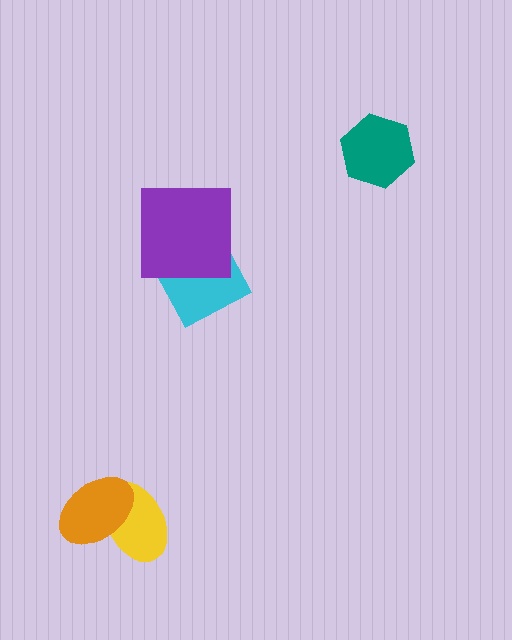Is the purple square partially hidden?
No, no other shape covers it.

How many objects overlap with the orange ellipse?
1 object overlaps with the orange ellipse.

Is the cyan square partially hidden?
Yes, it is partially covered by another shape.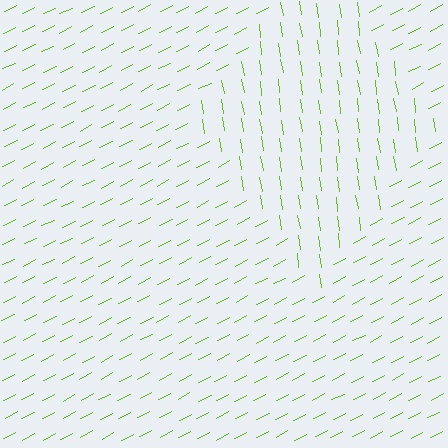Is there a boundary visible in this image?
Yes, there is a texture boundary formed by a change in line orientation.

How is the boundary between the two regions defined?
The boundary is defined purely by a change in line orientation (approximately 72 degrees difference). All lines are the same color and thickness.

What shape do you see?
I see a diamond.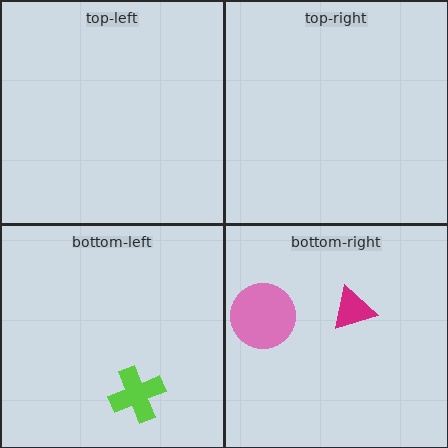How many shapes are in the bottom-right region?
2.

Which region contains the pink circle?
The bottom-right region.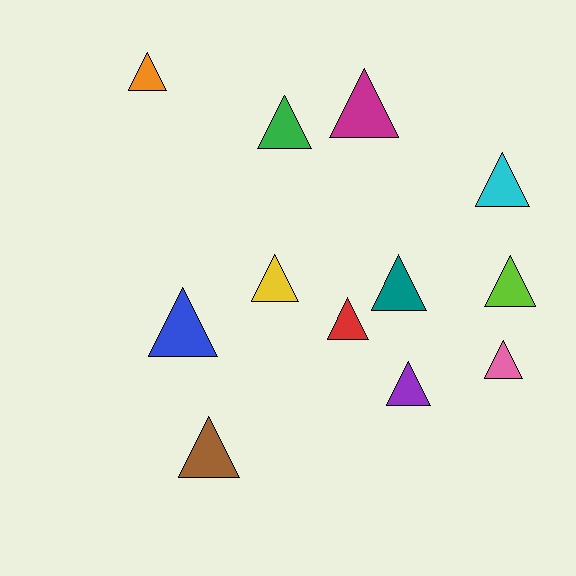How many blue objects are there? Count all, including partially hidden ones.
There is 1 blue object.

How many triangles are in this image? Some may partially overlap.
There are 12 triangles.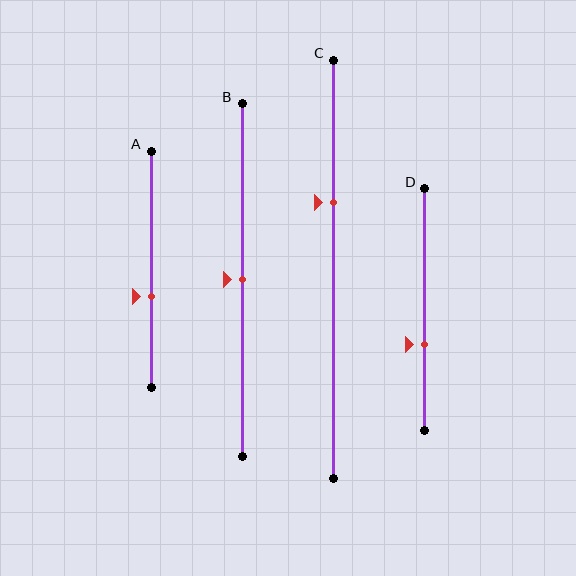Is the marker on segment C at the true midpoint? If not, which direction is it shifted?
No, the marker on segment C is shifted upward by about 16% of the segment length.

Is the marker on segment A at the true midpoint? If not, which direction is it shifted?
No, the marker on segment A is shifted downward by about 12% of the segment length.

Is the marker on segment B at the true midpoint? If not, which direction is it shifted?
Yes, the marker on segment B is at the true midpoint.